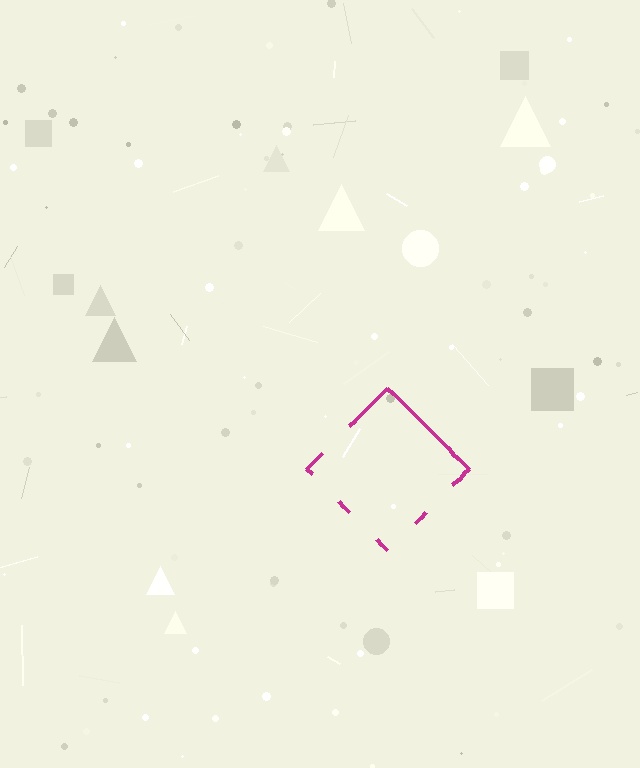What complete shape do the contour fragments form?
The contour fragments form a diamond.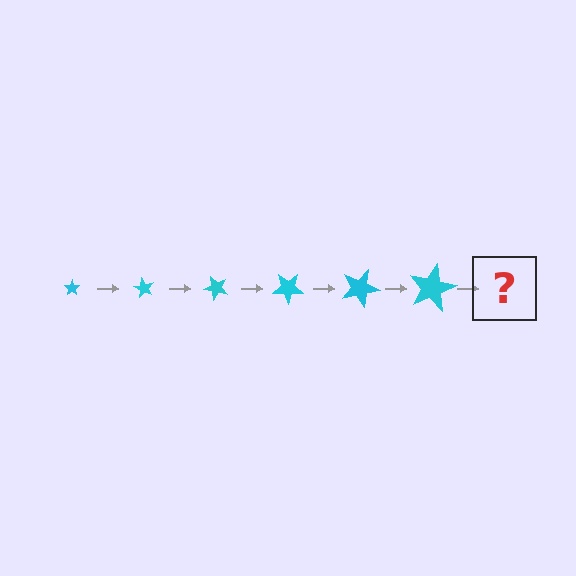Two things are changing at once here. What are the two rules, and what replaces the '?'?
The two rules are that the star grows larger each step and it rotates 60 degrees each step. The '?' should be a star, larger than the previous one and rotated 360 degrees from the start.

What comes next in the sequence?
The next element should be a star, larger than the previous one and rotated 360 degrees from the start.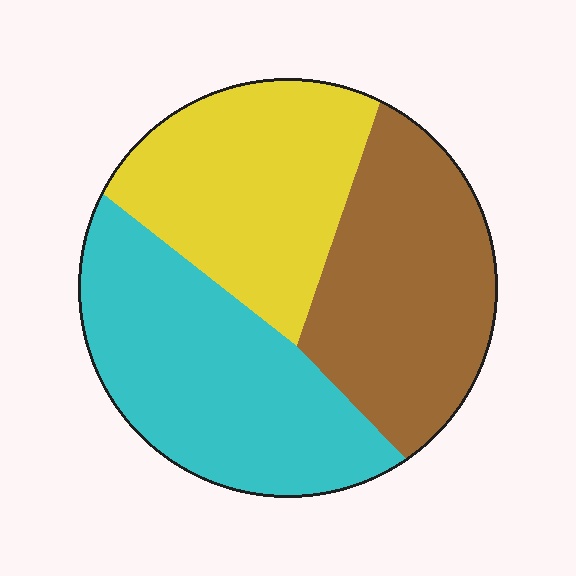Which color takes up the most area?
Cyan, at roughly 35%.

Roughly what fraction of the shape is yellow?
Yellow takes up between a sixth and a third of the shape.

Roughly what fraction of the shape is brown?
Brown takes up about one third (1/3) of the shape.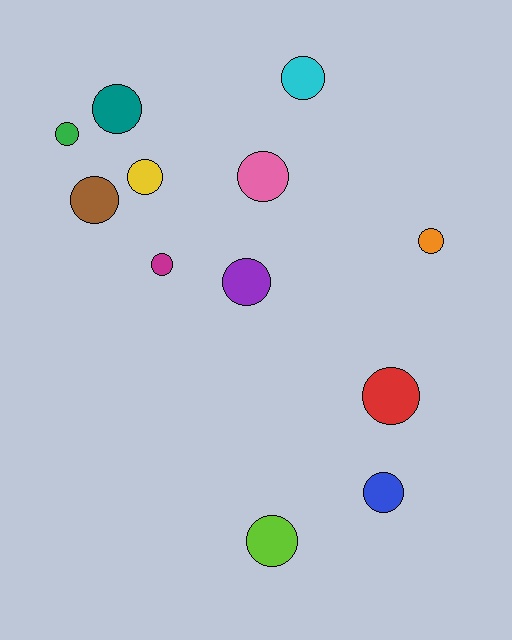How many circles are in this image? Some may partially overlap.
There are 12 circles.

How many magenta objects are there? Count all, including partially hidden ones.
There is 1 magenta object.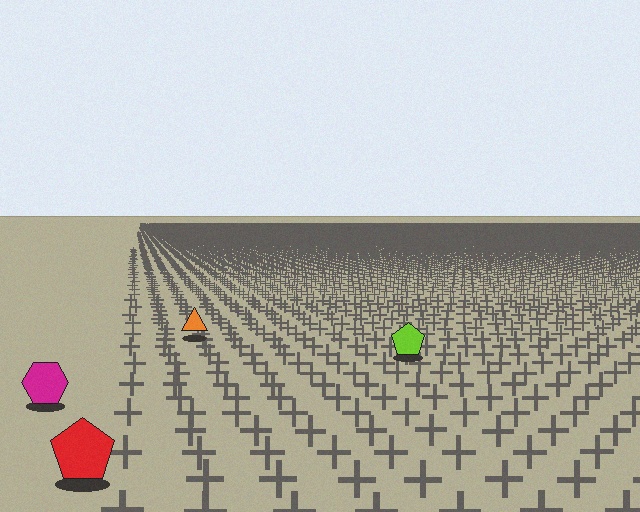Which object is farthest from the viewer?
The orange triangle is farthest from the viewer. It appears smaller and the ground texture around it is denser.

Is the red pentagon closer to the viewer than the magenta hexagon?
Yes. The red pentagon is closer — you can tell from the texture gradient: the ground texture is coarser near it.